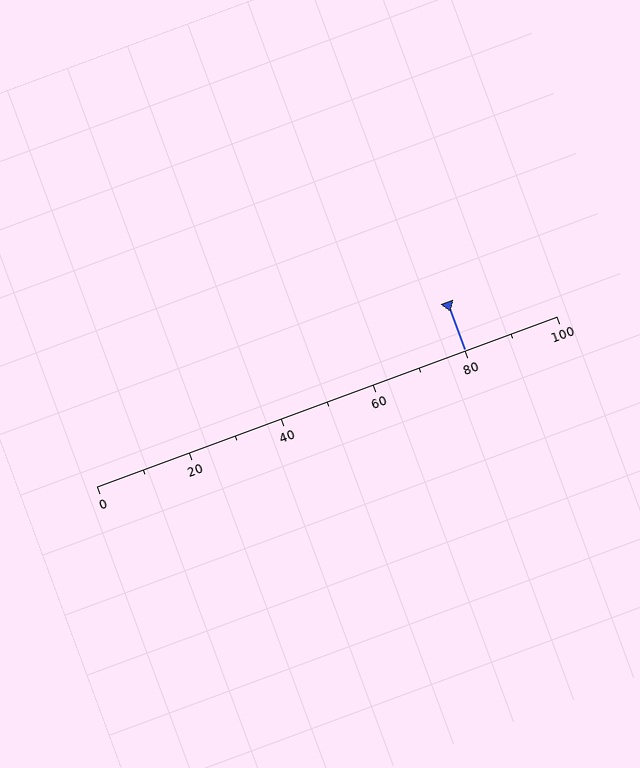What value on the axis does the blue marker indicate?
The marker indicates approximately 80.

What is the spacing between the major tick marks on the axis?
The major ticks are spaced 20 apart.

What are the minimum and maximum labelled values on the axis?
The axis runs from 0 to 100.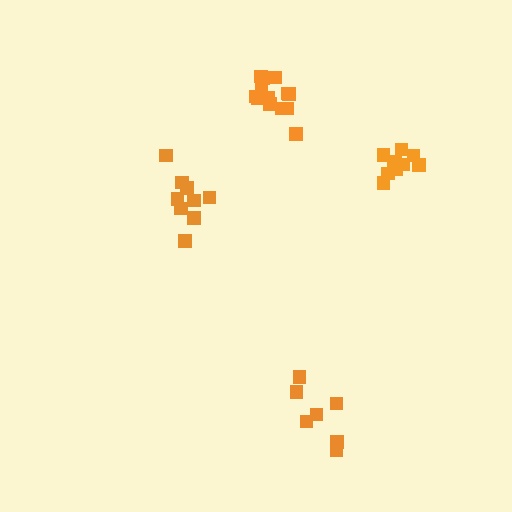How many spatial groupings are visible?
There are 4 spatial groupings.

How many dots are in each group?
Group 1: 9 dots, Group 2: 13 dots, Group 3: 12 dots, Group 4: 7 dots (41 total).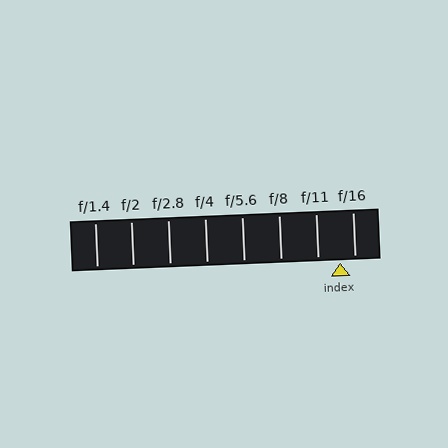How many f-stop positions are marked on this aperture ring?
There are 8 f-stop positions marked.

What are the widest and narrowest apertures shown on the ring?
The widest aperture shown is f/1.4 and the narrowest is f/16.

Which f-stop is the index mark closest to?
The index mark is closest to f/16.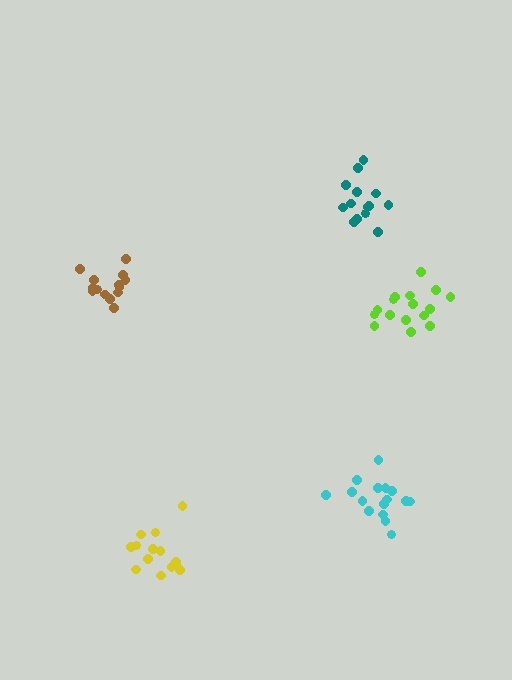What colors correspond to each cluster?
The clusters are colored: lime, cyan, teal, brown, yellow.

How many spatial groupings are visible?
There are 5 spatial groupings.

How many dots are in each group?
Group 1: 16 dots, Group 2: 16 dots, Group 3: 14 dots, Group 4: 14 dots, Group 5: 14 dots (74 total).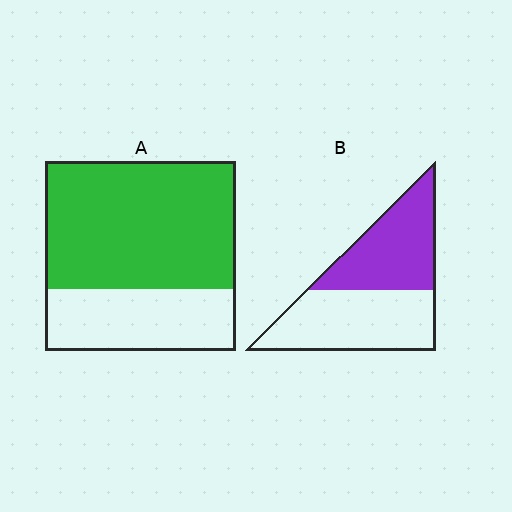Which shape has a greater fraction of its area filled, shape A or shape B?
Shape A.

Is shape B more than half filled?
Roughly half.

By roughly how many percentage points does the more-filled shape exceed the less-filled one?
By roughly 20 percentage points (A over B).